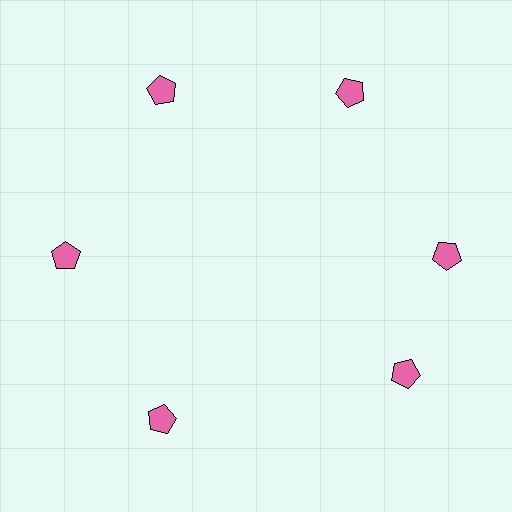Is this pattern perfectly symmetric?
No. The 6 pink pentagons are arranged in a ring, but one element near the 5 o'clock position is rotated out of alignment along the ring, breaking the 6-fold rotational symmetry.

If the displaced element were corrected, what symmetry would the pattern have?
It would have 6-fold rotational symmetry — the pattern would map onto itself every 60 degrees.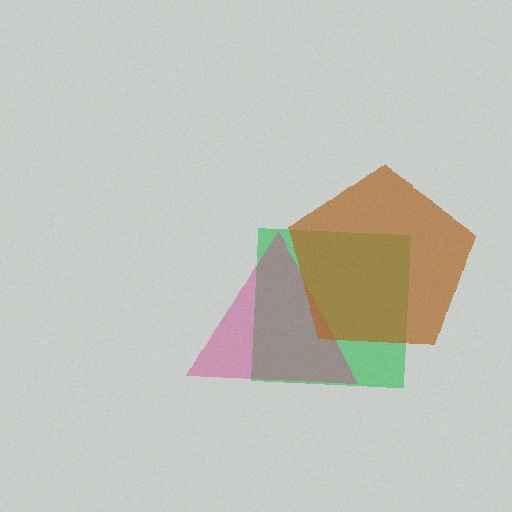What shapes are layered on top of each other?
The layered shapes are: a green square, a magenta triangle, a brown pentagon.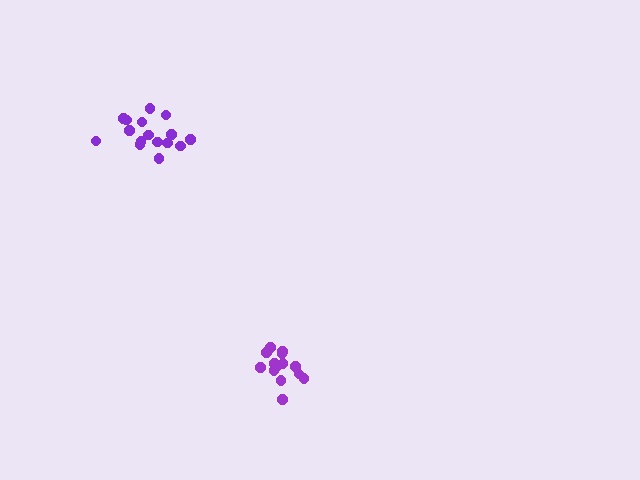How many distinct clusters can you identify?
There are 2 distinct clusters.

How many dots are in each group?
Group 1: 16 dots, Group 2: 14 dots (30 total).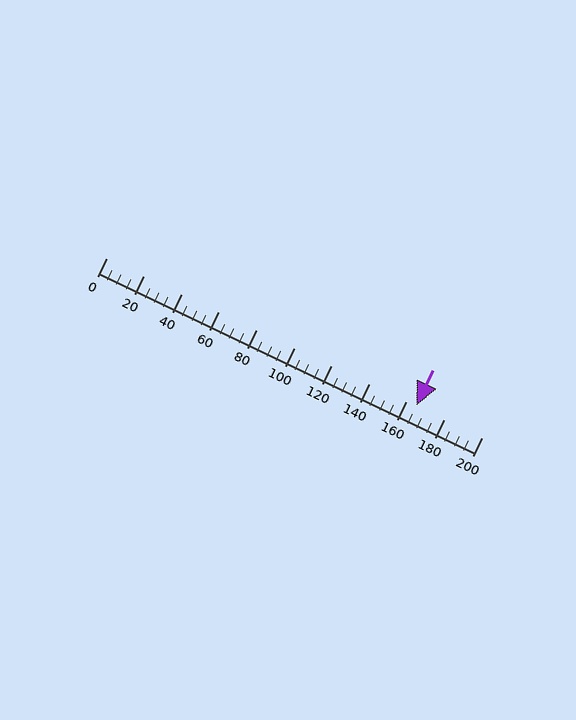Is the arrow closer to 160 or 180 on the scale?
The arrow is closer to 160.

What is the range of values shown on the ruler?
The ruler shows values from 0 to 200.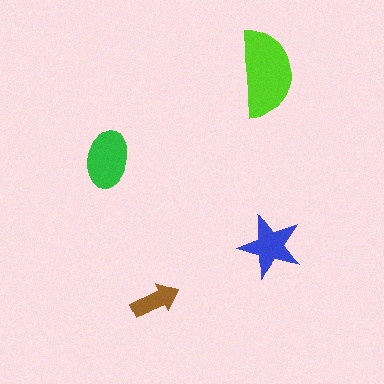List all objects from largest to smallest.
The lime semicircle, the green ellipse, the blue star, the brown arrow.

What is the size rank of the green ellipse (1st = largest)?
2nd.